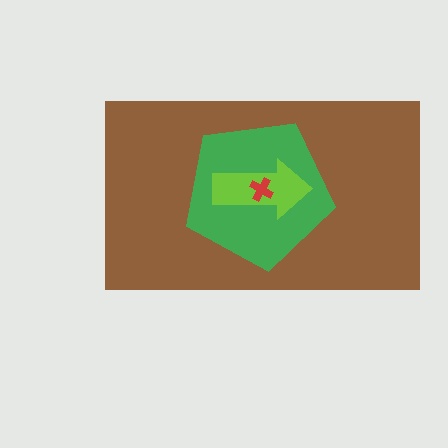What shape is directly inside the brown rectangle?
The green pentagon.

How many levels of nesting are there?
4.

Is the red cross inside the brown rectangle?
Yes.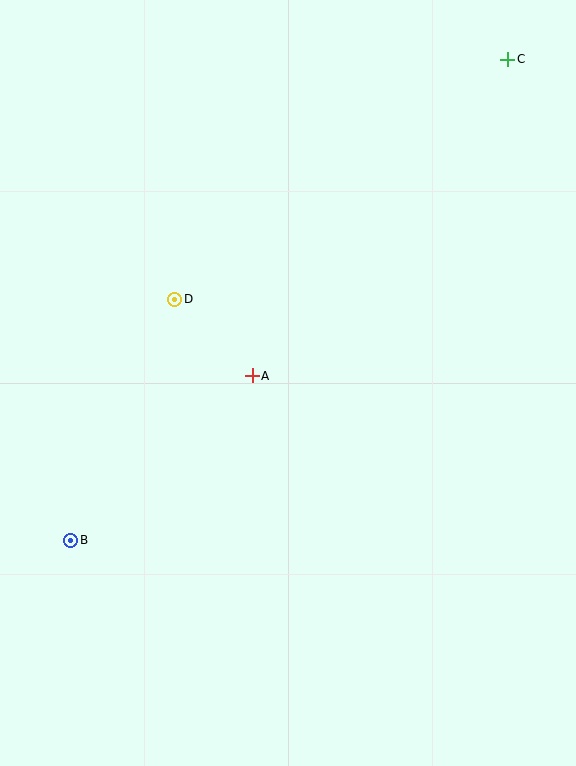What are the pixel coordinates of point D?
Point D is at (175, 299).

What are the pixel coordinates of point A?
Point A is at (252, 376).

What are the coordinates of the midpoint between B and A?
The midpoint between B and A is at (162, 458).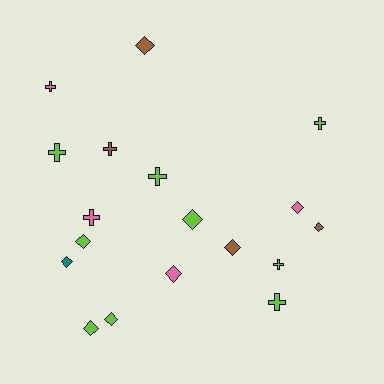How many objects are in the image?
There are 18 objects.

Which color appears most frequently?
Lime, with 9 objects.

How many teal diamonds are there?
There is 1 teal diamond.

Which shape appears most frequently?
Diamond, with 10 objects.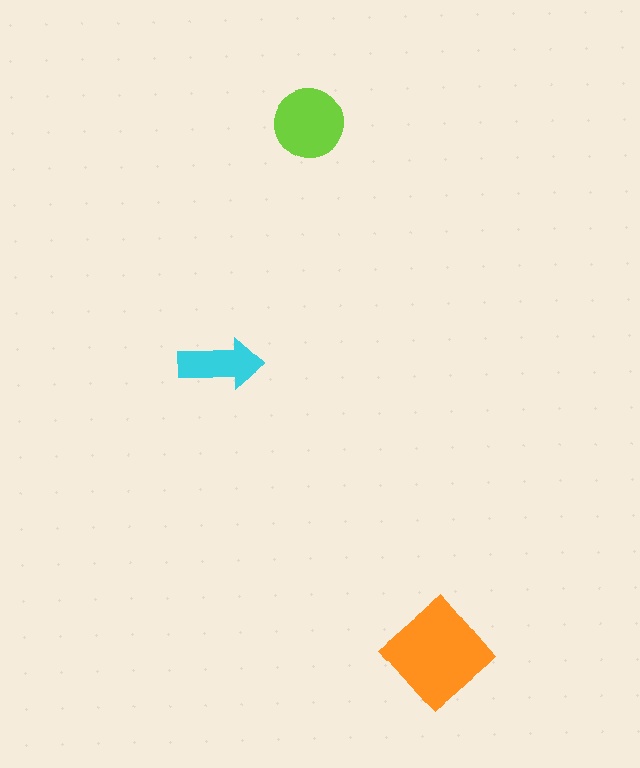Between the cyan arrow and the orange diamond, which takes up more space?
The orange diamond.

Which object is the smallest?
The cyan arrow.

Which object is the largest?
The orange diamond.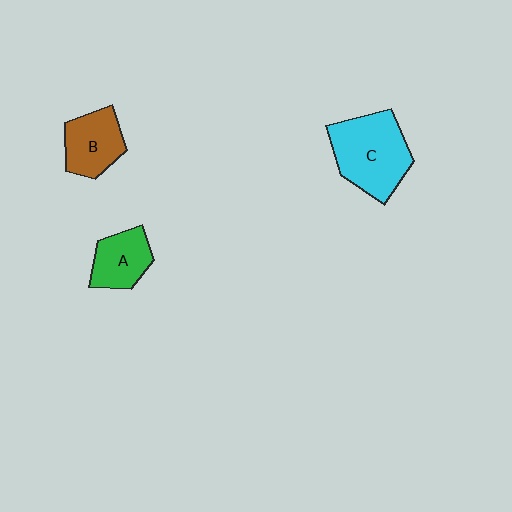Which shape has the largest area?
Shape C (cyan).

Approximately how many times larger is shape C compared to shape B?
Approximately 1.6 times.